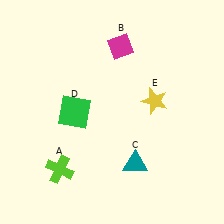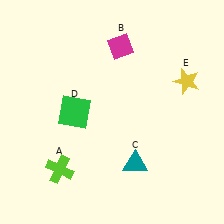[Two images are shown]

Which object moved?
The yellow star (E) moved right.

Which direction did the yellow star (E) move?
The yellow star (E) moved right.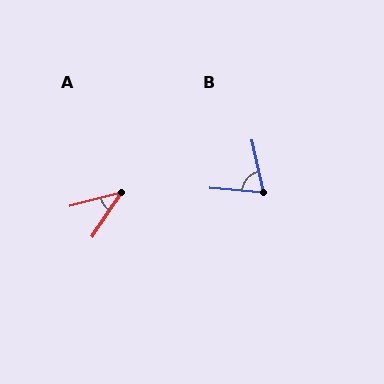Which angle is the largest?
B, at approximately 72 degrees.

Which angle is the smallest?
A, at approximately 42 degrees.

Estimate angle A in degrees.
Approximately 42 degrees.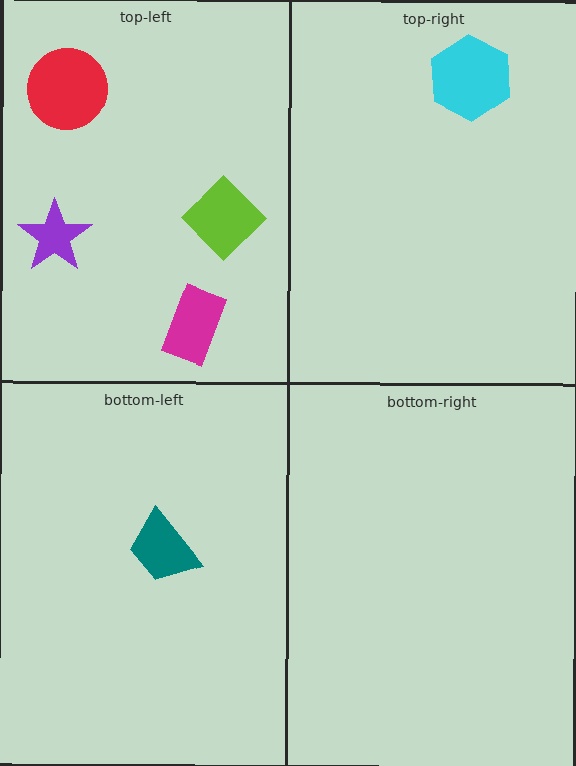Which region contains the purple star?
The top-left region.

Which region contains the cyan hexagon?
The top-right region.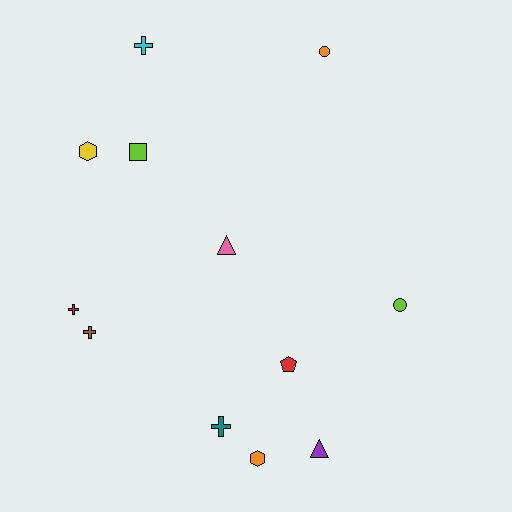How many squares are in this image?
There is 1 square.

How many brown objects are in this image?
There is 1 brown object.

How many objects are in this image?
There are 12 objects.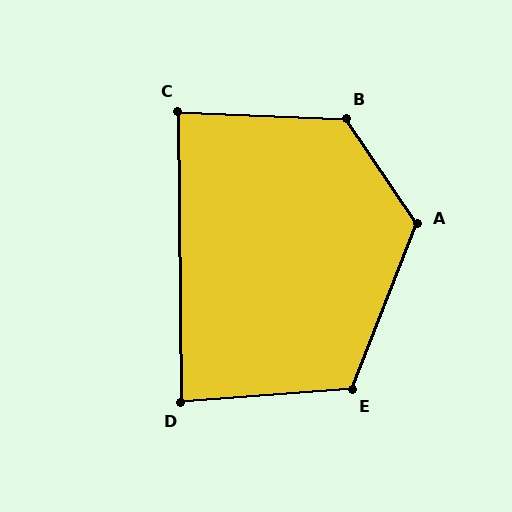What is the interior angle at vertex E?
Approximately 116 degrees (obtuse).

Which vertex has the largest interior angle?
B, at approximately 126 degrees.